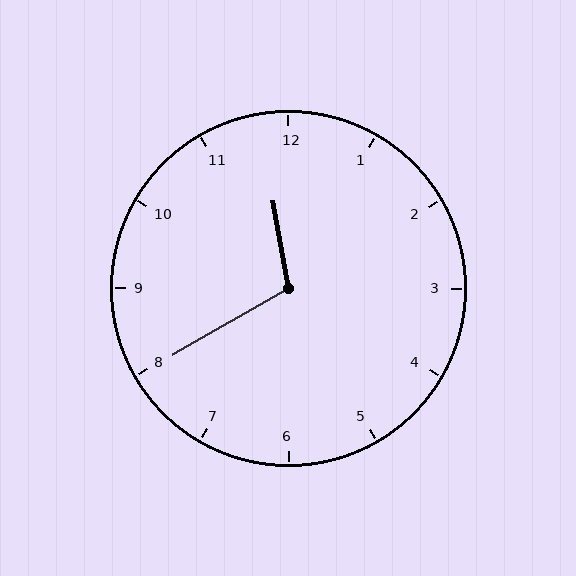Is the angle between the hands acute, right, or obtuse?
It is obtuse.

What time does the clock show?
11:40.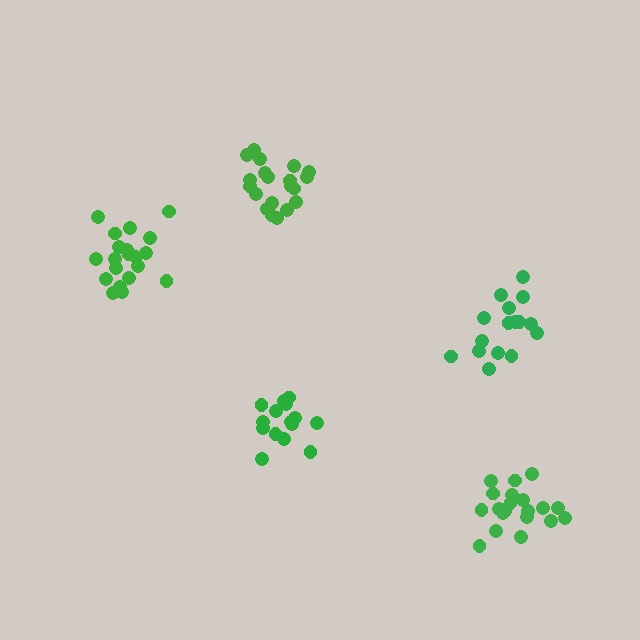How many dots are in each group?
Group 1: 15 dots, Group 2: 16 dots, Group 3: 20 dots, Group 4: 21 dots, Group 5: 21 dots (93 total).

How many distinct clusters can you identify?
There are 5 distinct clusters.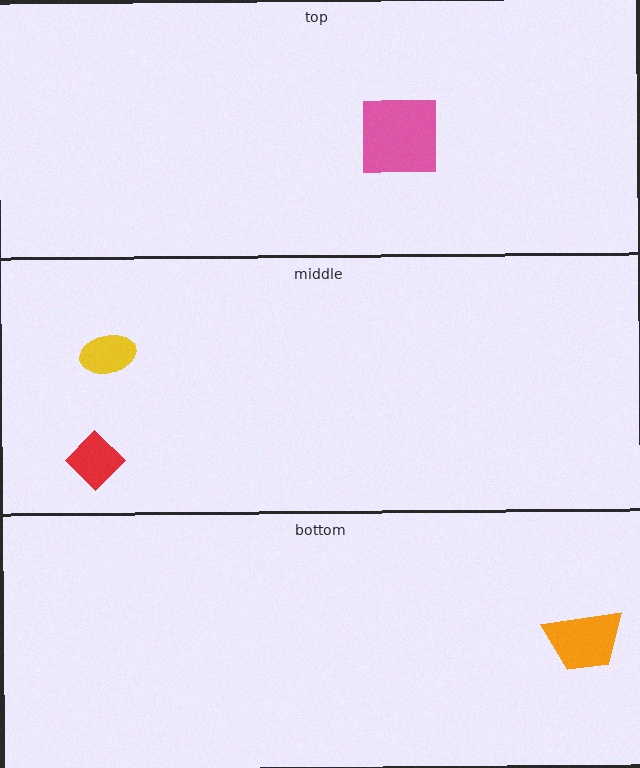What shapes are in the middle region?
The red diamond, the yellow ellipse.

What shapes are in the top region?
The pink square.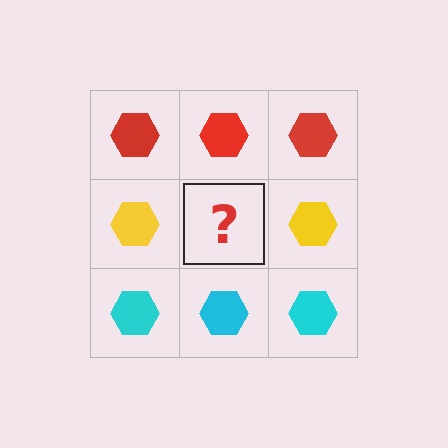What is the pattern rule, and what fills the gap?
The rule is that each row has a consistent color. The gap should be filled with a yellow hexagon.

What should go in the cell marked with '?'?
The missing cell should contain a yellow hexagon.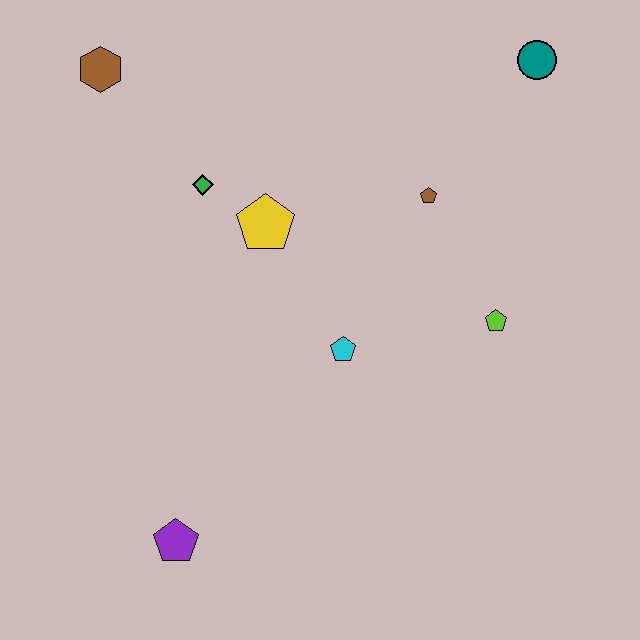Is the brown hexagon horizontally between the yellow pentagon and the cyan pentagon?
No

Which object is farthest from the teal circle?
The purple pentagon is farthest from the teal circle.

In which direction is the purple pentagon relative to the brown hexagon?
The purple pentagon is below the brown hexagon.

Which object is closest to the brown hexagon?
The green diamond is closest to the brown hexagon.